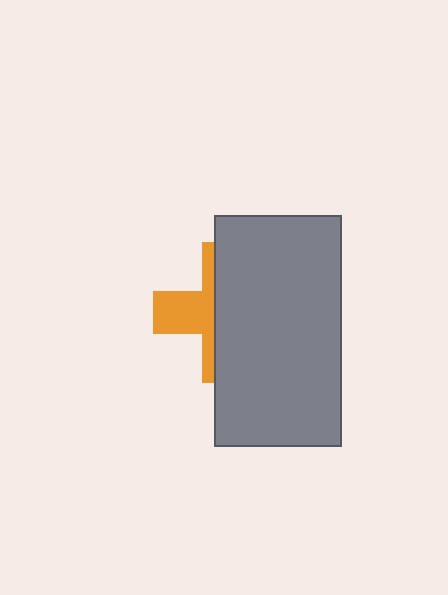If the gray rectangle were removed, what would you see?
You would see the complete orange cross.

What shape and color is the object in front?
The object in front is a gray rectangle.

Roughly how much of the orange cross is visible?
A small part of it is visible (roughly 36%).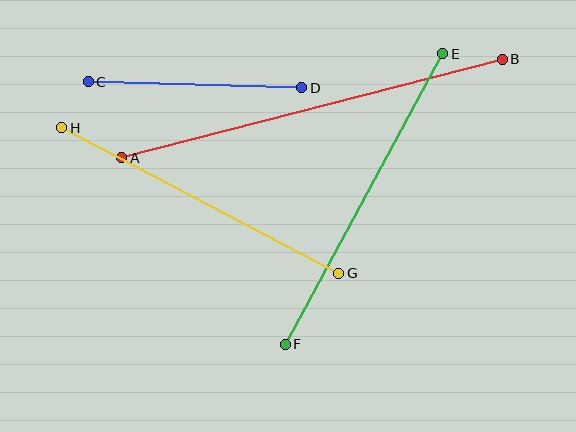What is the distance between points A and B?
The distance is approximately 393 pixels.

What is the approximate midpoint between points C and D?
The midpoint is at approximately (195, 85) pixels.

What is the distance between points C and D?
The distance is approximately 214 pixels.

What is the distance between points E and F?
The distance is approximately 330 pixels.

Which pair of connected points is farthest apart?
Points A and B are farthest apart.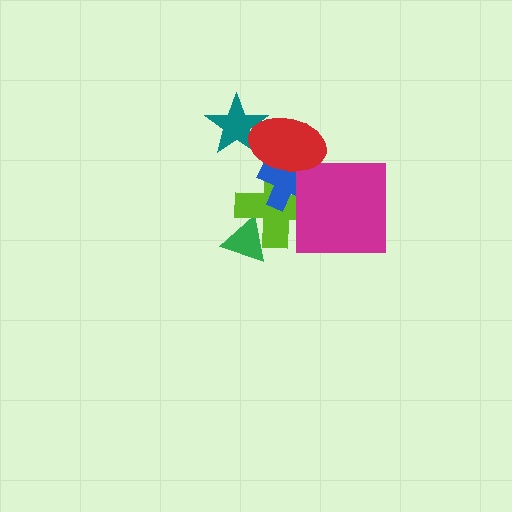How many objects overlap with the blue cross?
3 objects overlap with the blue cross.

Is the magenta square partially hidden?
No, no other shape covers it.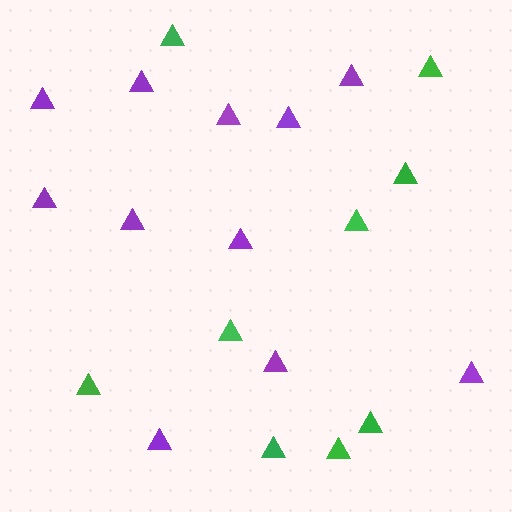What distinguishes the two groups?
There are 2 groups: one group of green triangles (9) and one group of purple triangles (11).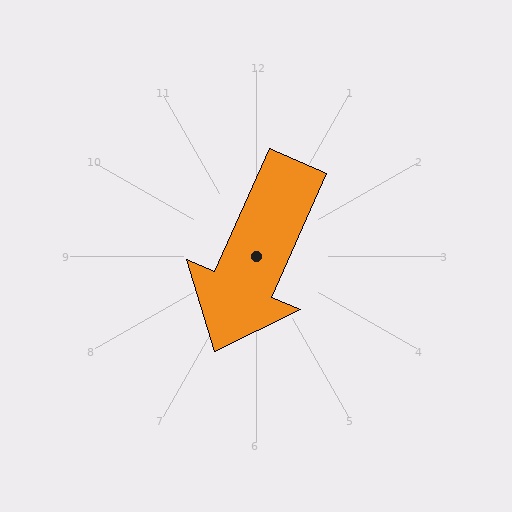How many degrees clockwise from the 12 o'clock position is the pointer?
Approximately 204 degrees.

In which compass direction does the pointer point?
Southwest.